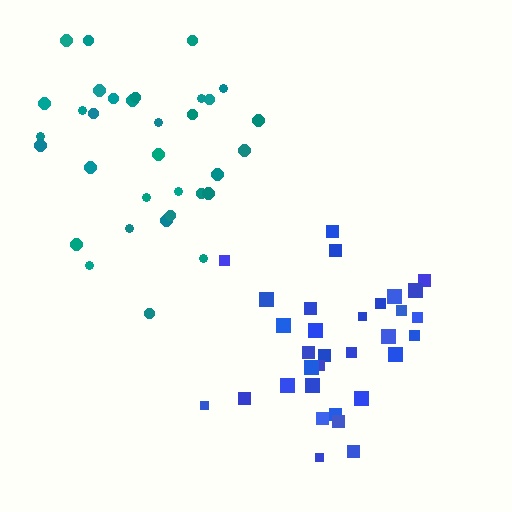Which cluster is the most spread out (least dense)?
Teal.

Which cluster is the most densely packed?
Blue.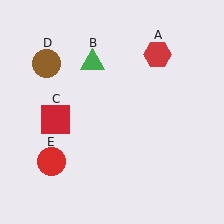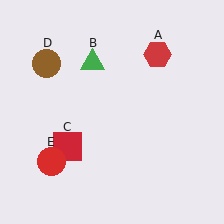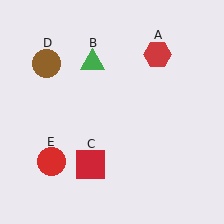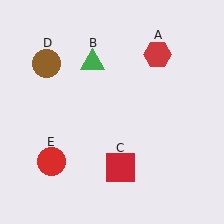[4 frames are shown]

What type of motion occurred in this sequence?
The red square (object C) rotated counterclockwise around the center of the scene.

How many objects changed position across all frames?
1 object changed position: red square (object C).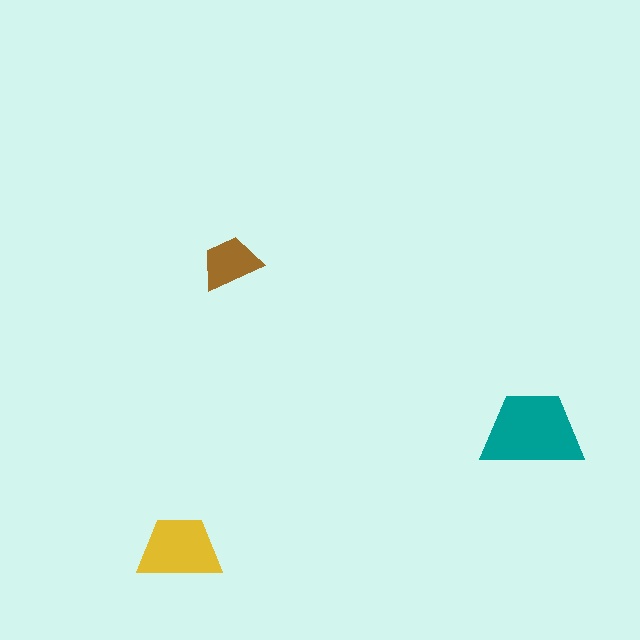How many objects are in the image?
There are 3 objects in the image.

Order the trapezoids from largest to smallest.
the teal one, the yellow one, the brown one.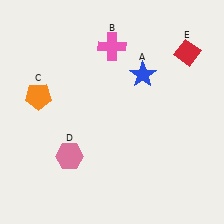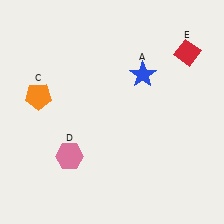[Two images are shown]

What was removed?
The pink cross (B) was removed in Image 2.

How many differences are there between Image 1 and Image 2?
There is 1 difference between the two images.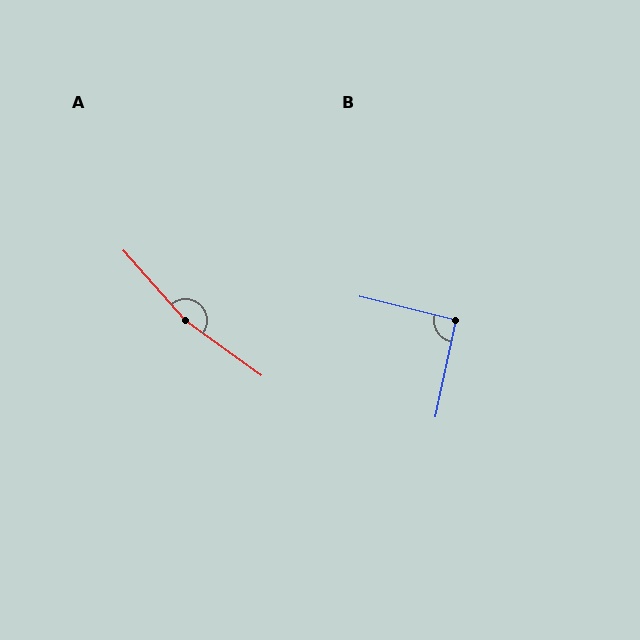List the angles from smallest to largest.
B (92°), A (167°).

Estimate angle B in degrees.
Approximately 92 degrees.